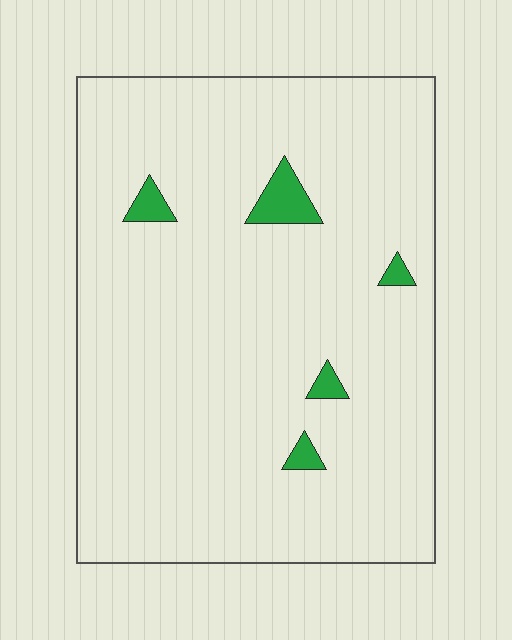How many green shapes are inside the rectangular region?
5.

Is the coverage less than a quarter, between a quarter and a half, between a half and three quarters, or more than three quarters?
Less than a quarter.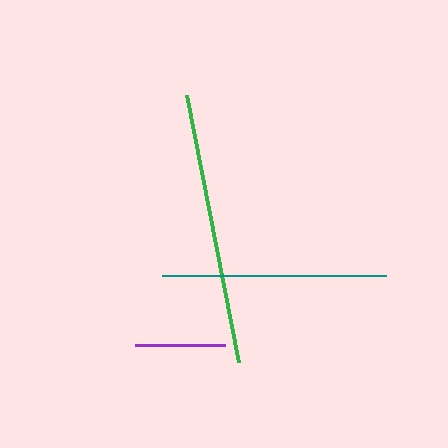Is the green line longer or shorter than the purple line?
The green line is longer than the purple line.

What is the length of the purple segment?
The purple segment is approximately 91 pixels long.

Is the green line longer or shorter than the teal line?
The green line is longer than the teal line.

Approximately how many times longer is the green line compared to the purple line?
The green line is approximately 3.0 times the length of the purple line.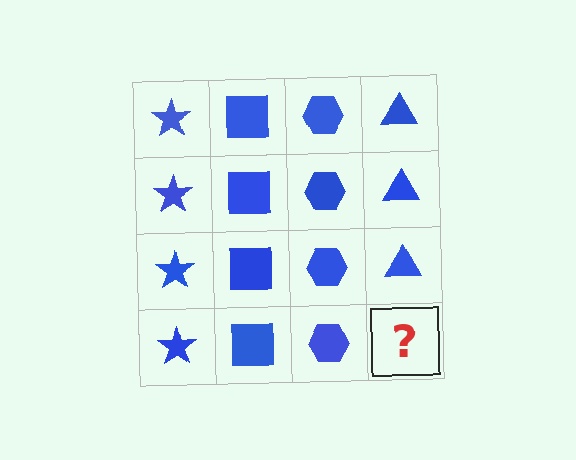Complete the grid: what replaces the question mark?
The question mark should be replaced with a blue triangle.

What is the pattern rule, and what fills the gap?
The rule is that each column has a consistent shape. The gap should be filled with a blue triangle.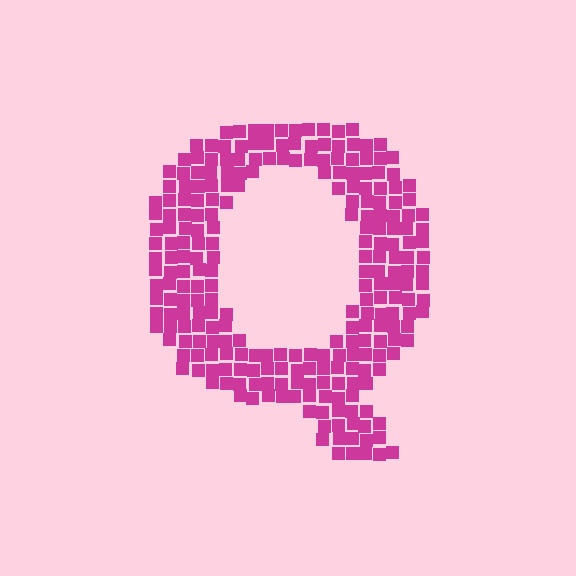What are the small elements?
The small elements are squares.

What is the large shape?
The large shape is the letter Q.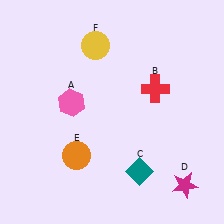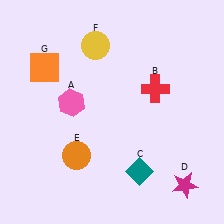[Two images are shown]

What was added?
An orange square (G) was added in Image 2.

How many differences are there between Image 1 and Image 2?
There is 1 difference between the two images.